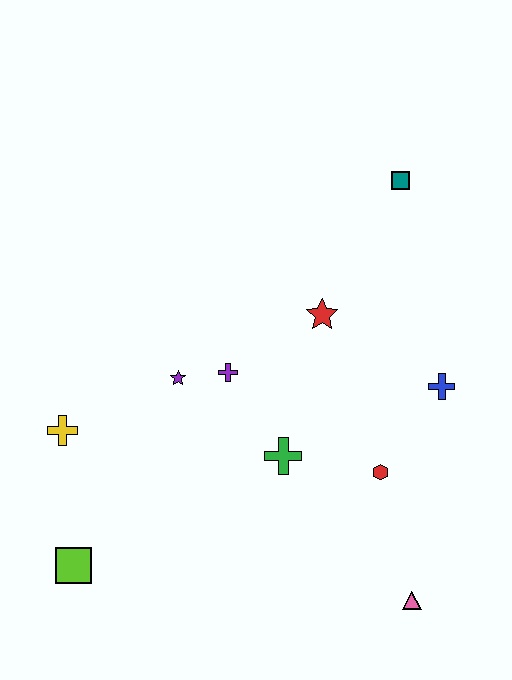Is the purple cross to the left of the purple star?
No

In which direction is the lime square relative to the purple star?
The lime square is below the purple star.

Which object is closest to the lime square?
The yellow cross is closest to the lime square.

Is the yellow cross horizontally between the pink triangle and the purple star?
No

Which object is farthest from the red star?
The lime square is farthest from the red star.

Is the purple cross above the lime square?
Yes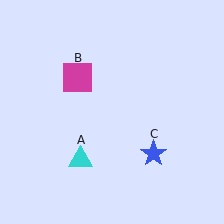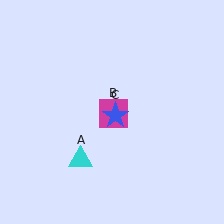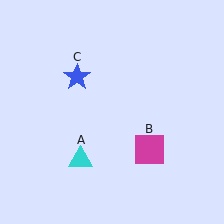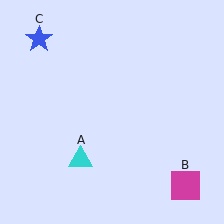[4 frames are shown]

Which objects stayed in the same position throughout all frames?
Cyan triangle (object A) remained stationary.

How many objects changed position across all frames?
2 objects changed position: magenta square (object B), blue star (object C).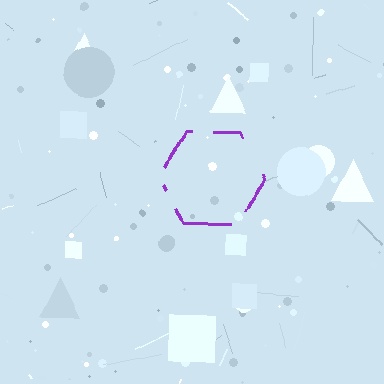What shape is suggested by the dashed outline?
The dashed outline suggests a hexagon.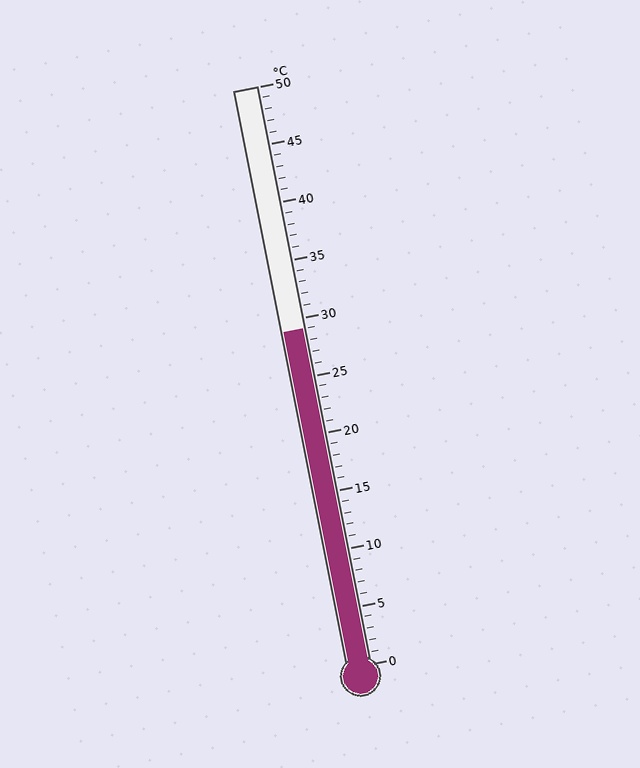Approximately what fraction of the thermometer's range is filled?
The thermometer is filled to approximately 60% of its range.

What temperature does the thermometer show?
The thermometer shows approximately 29°C.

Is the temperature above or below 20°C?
The temperature is above 20°C.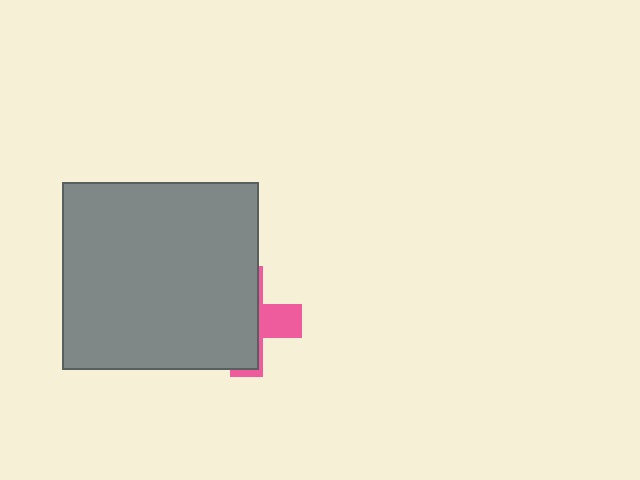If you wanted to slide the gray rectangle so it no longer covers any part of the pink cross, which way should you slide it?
Slide it left — that is the most direct way to separate the two shapes.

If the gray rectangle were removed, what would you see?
You would see the complete pink cross.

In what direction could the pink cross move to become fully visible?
The pink cross could move right. That would shift it out from behind the gray rectangle entirely.